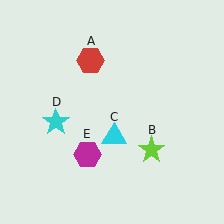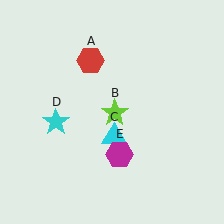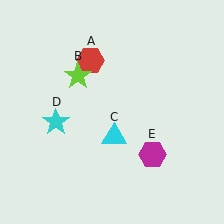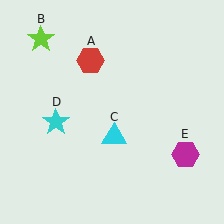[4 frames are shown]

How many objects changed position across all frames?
2 objects changed position: lime star (object B), magenta hexagon (object E).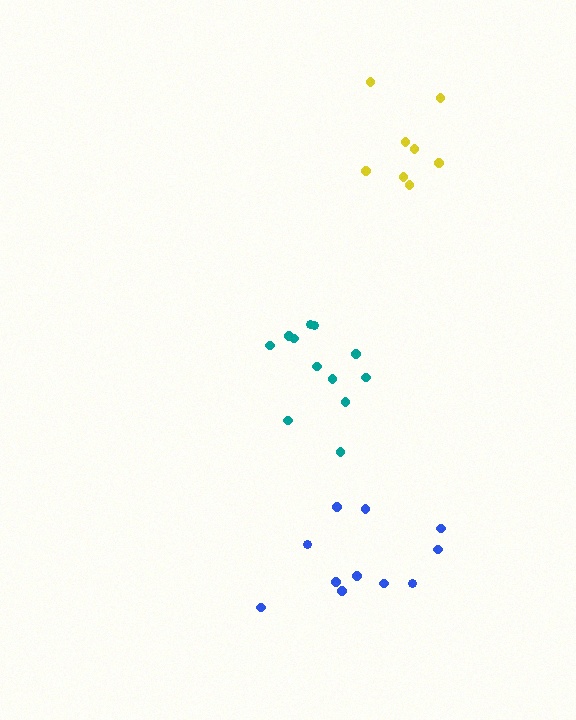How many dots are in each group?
Group 1: 11 dots, Group 2: 12 dots, Group 3: 8 dots (31 total).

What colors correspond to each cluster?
The clusters are colored: blue, teal, yellow.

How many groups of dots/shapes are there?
There are 3 groups.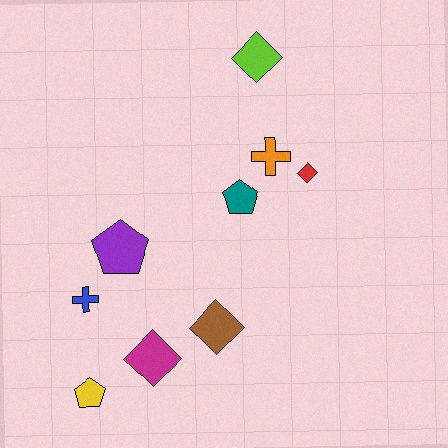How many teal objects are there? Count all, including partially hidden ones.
There is 1 teal object.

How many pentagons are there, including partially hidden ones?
There are 3 pentagons.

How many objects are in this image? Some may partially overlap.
There are 9 objects.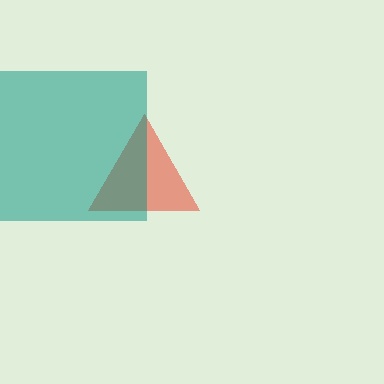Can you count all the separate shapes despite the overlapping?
Yes, there are 2 separate shapes.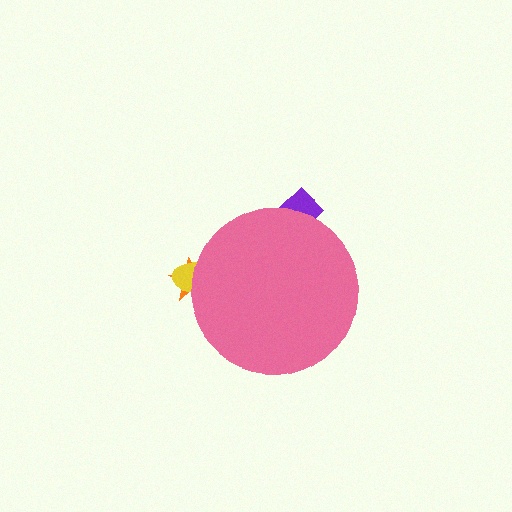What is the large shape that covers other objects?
A pink circle.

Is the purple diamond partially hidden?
Yes, the purple diamond is partially hidden behind the pink circle.